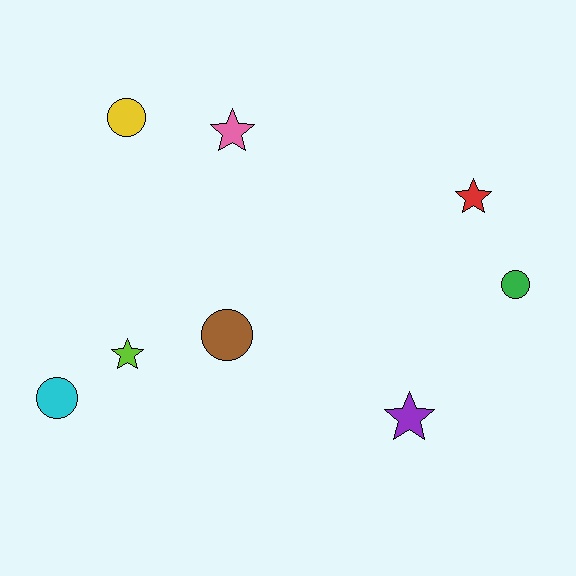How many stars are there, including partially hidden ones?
There are 4 stars.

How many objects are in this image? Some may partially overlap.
There are 8 objects.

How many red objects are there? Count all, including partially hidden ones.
There is 1 red object.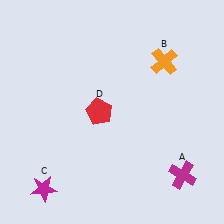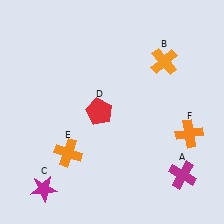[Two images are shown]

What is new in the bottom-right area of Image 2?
An orange cross (F) was added in the bottom-right area of Image 2.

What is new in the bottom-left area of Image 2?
An orange cross (E) was added in the bottom-left area of Image 2.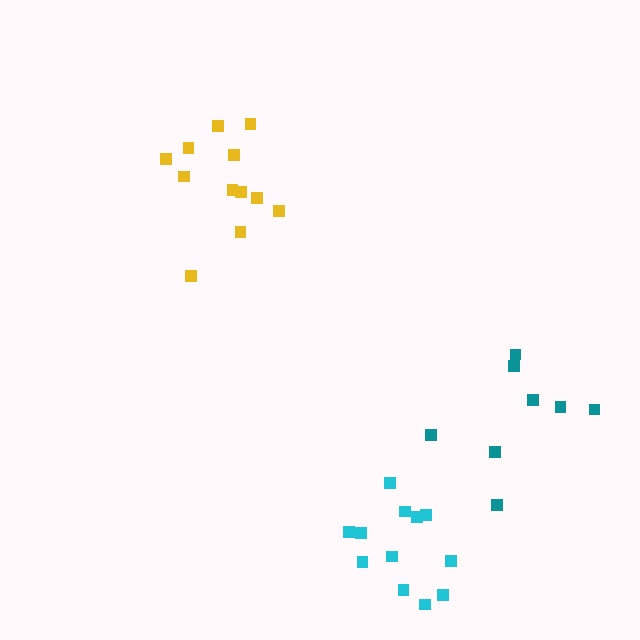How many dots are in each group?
Group 1: 12 dots, Group 2: 8 dots, Group 3: 12 dots (32 total).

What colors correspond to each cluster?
The clusters are colored: cyan, teal, yellow.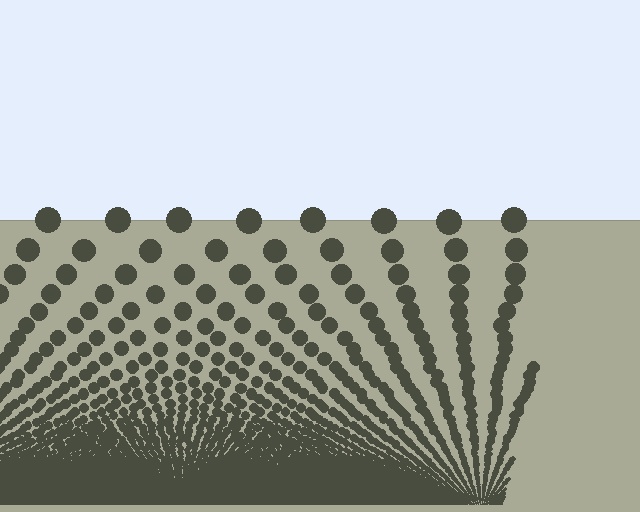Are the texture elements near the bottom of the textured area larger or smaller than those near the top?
Smaller. The gradient is inverted — elements near the bottom are smaller and denser.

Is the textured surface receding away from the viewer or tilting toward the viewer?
The surface appears to tilt toward the viewer. Texture elements get larger and sparser toward the top.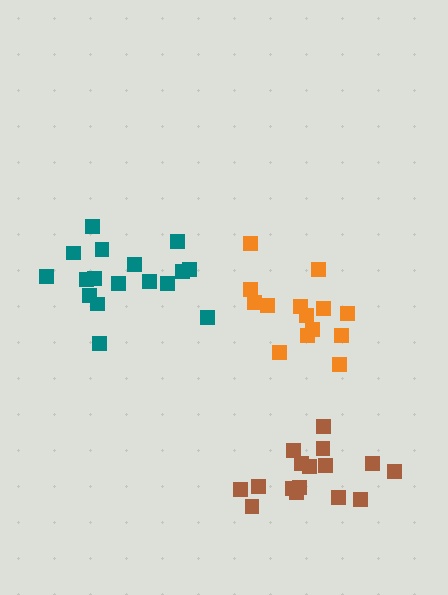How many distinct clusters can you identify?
There are 3 distinct clusters.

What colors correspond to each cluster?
The clusters are colored: orange, teal, brown.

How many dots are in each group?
Group 1: 14 dots, Group 2: 17 dots, Group 3: 16 dots (47 total).